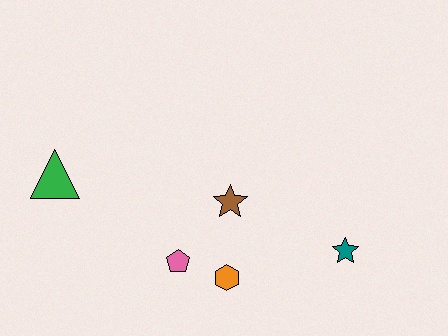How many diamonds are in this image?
There are no diamonds.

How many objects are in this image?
There are 5 objects.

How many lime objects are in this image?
There are no lime objects.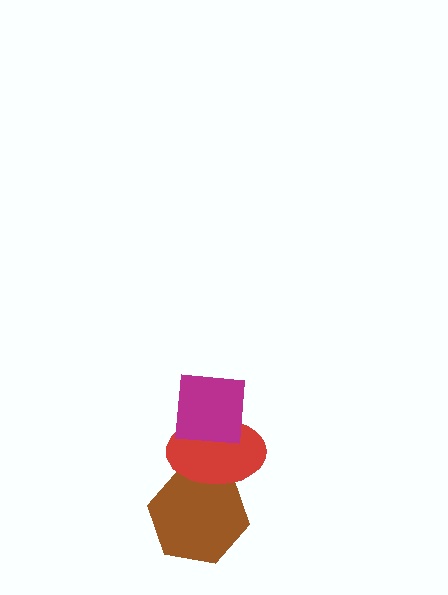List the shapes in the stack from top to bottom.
From top to bottom: the magenta square, the red ellipse, the brown hexagon.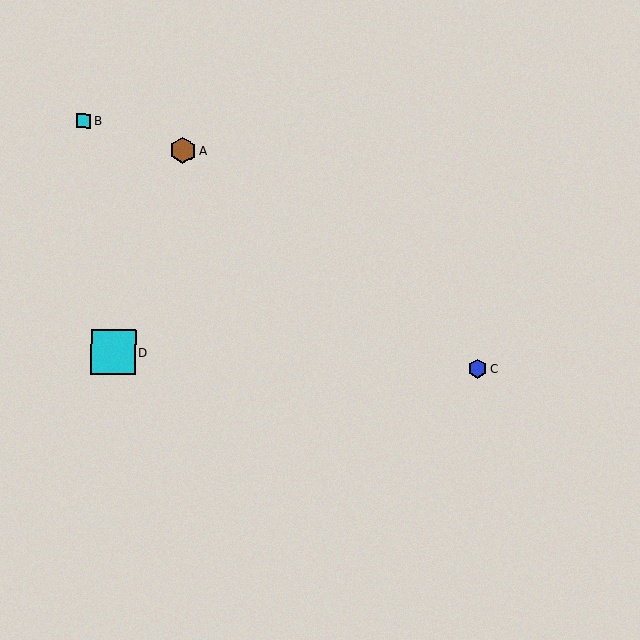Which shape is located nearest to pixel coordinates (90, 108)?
The cyan square (labeled B) at (83, 121) is nearest to that location.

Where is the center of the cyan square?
The center of the cyan square is at (113, 352).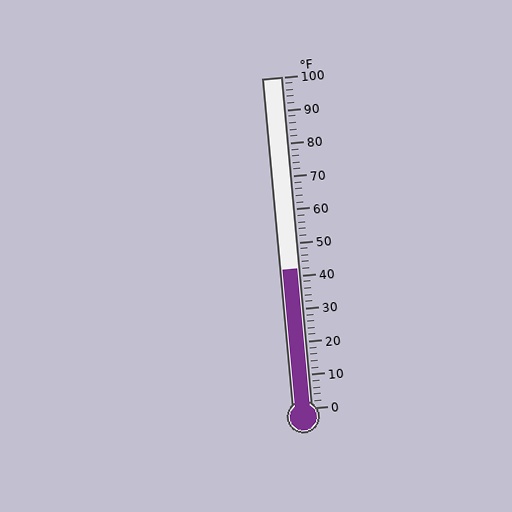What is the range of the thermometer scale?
The thermometer scale ranges from 0°F to 100°F.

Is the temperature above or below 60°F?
The temperature is below 60°F.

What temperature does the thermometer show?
The thermometer shows approximately 42°F.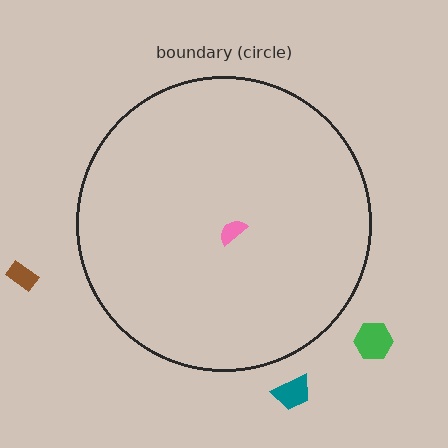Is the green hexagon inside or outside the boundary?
Outside.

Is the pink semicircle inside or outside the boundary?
Inside.